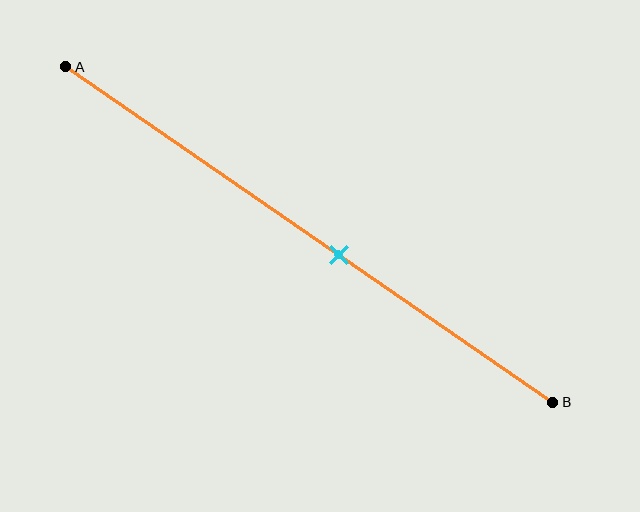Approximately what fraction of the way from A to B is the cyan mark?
The cyan mark is approximately 55% of the way from A to B.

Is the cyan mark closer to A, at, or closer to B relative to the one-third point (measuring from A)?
The cyan mark is closer to point B than the one-third point of segment AB.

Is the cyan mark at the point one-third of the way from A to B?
No, the mark is at about 55% from A, not at the 33% one-third point.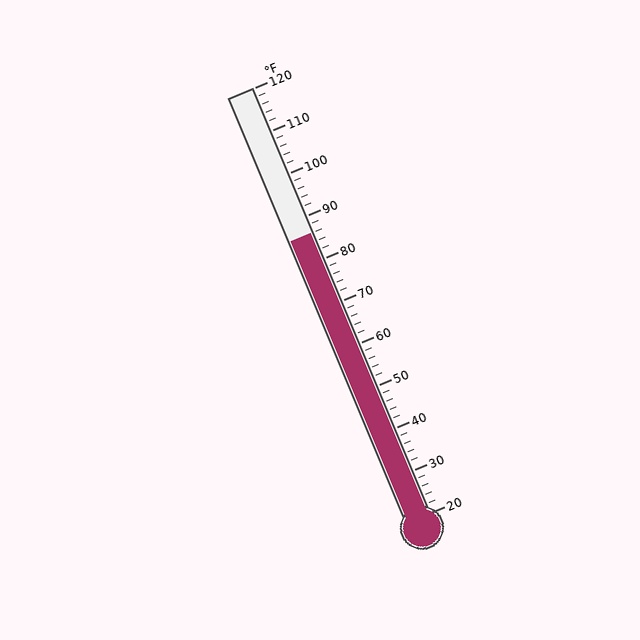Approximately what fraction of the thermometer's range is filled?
The thermometer is filled to approximately 65% of its range.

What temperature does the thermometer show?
The thermometer shows approximately 86°F.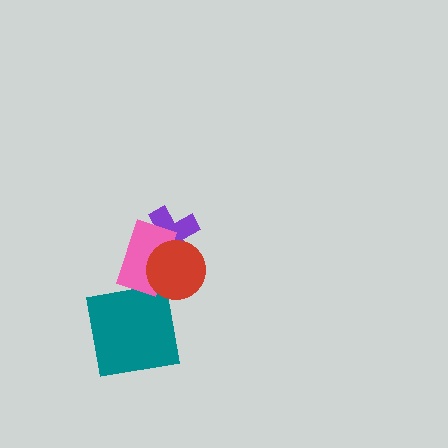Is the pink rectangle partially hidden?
Yes, it is partially covered by another shape.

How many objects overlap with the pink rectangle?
2 objects overlap with the pink rectangle.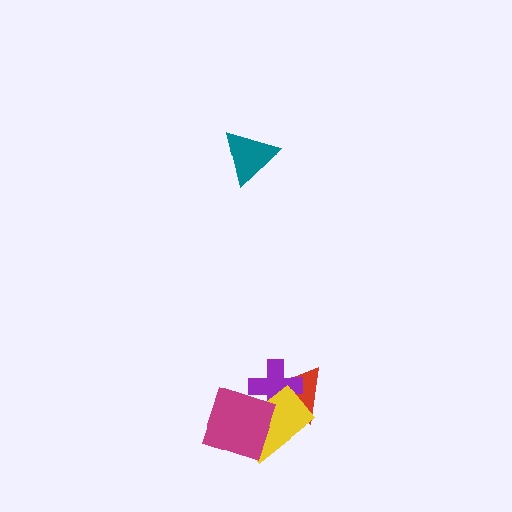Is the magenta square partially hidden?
No, no other shape covers it.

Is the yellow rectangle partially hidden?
Yes, it is partially covered by another shape.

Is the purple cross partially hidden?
Yes, it is partially covered by another shape.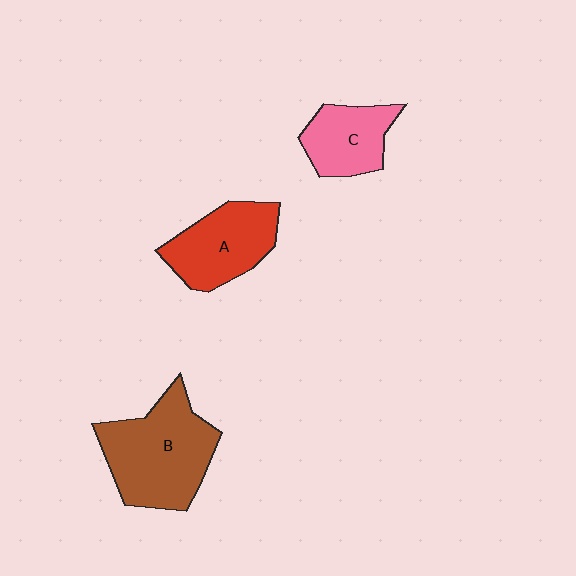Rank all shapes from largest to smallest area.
From largest to smallest: B (brown), A (red), C (pink).